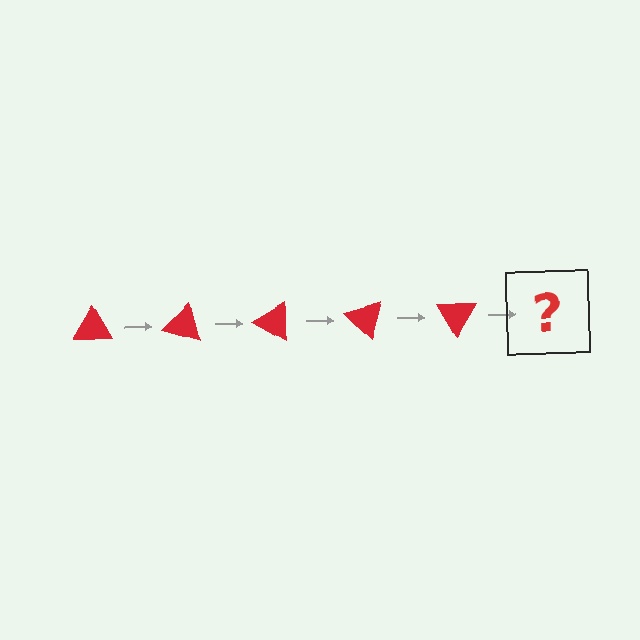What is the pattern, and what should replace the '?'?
The pattern is that the triangle rotates 15 degrees each step. The '?' should be a red triangle rotated 75 degrees.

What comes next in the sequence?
The next element should be a red triangle rotated 75 degrees.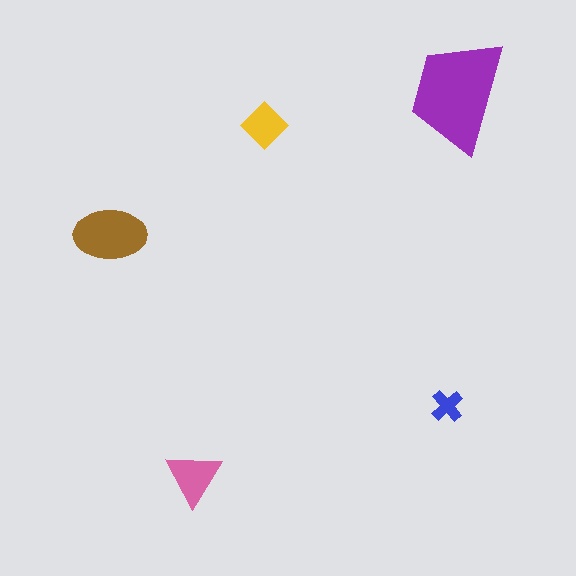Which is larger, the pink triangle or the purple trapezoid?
The purple trapezoid.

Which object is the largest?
The purple trapezoid.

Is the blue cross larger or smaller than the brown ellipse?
Smaller.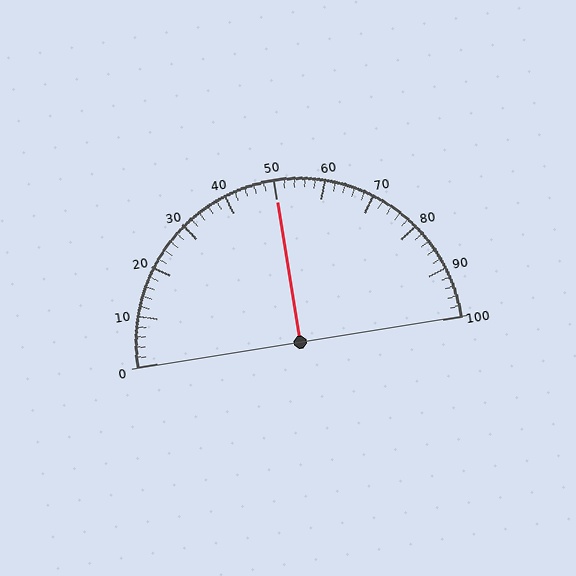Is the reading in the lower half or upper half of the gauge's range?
The reading is in the upper half of the range (0 to 100).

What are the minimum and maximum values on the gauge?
The gauge ranges from 0 to 100.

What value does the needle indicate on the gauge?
The needle indicates approximately 50.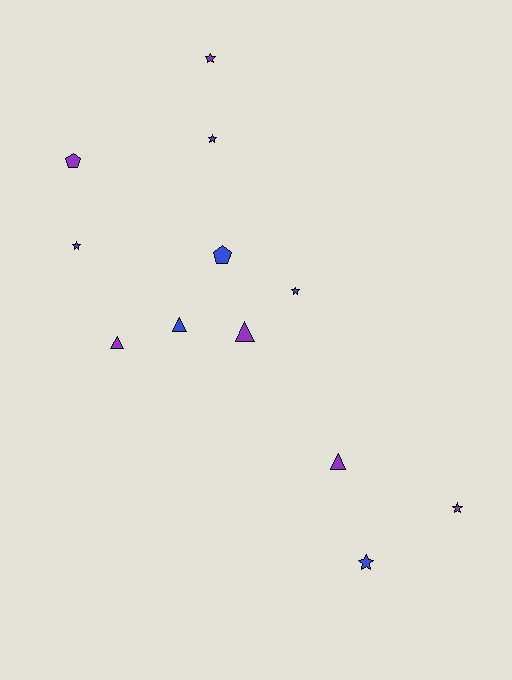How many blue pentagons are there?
There is 1 blue pentagon.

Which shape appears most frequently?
Star, with 6 objects.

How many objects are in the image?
There are 12 objects.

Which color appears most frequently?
Purple, with 6 objects.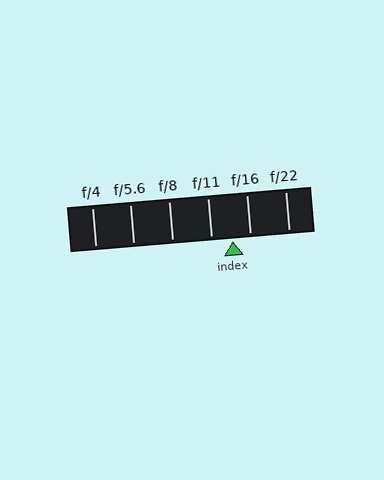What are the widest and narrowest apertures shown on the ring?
The widest aperture shown is f/4 and the narrowest is f/22.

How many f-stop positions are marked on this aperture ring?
There are 6 f-stop positions marked.